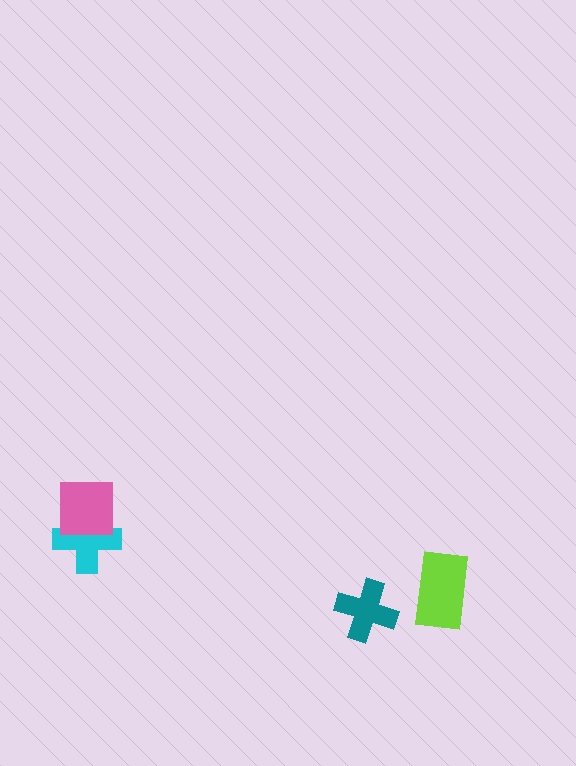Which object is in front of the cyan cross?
The pink square is in front of the cyan cross.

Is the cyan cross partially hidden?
Yes, it is partially covered by another shape.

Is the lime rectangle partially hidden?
No, no other shape covers it.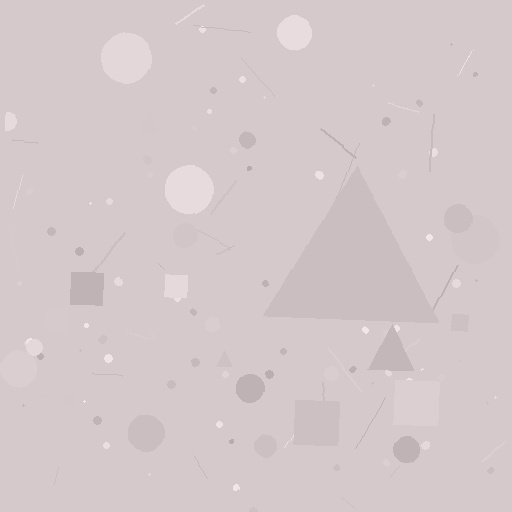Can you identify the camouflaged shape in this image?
The camouflaged shape is a triangle.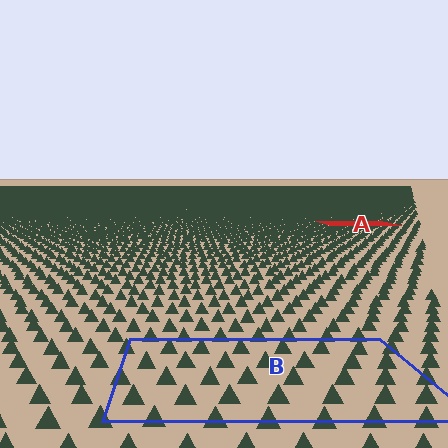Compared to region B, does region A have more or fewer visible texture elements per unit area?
Region A has more texture elements per unit area — they are packed more densely because it is farther away.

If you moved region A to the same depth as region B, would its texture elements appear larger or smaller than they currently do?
They would appear larger. At a closer depth, the same texture elements are projected at a bigger on-screen size.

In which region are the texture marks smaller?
The texture marks are smaller in region A, because it is farther away.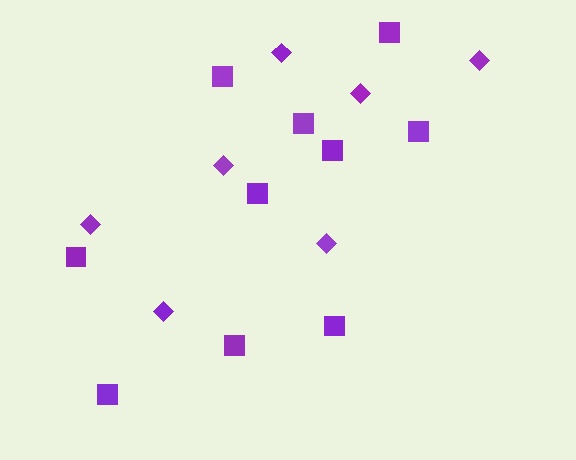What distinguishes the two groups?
There are 2 groups: one group of squares (10) and one group of diamonds (7).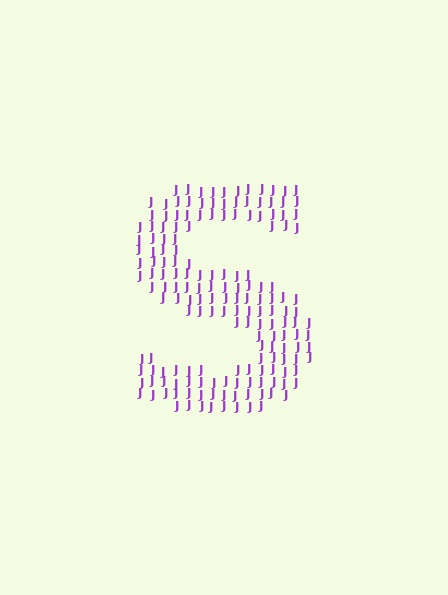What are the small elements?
The small elements are letter J's.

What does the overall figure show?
The overall figure shows the letter S.